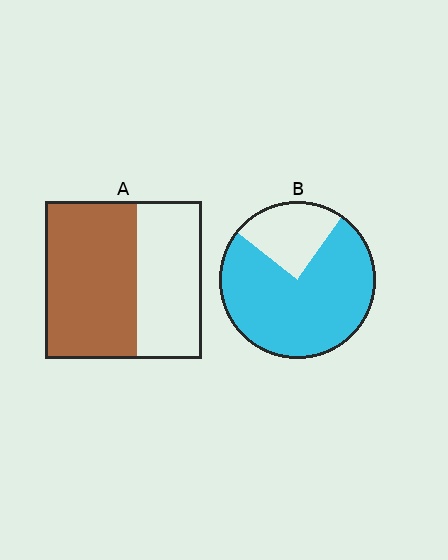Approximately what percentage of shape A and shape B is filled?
A is approximately 60% and B is approximately 75%.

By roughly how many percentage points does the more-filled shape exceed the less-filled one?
By roughly 15 percentage points (B over A).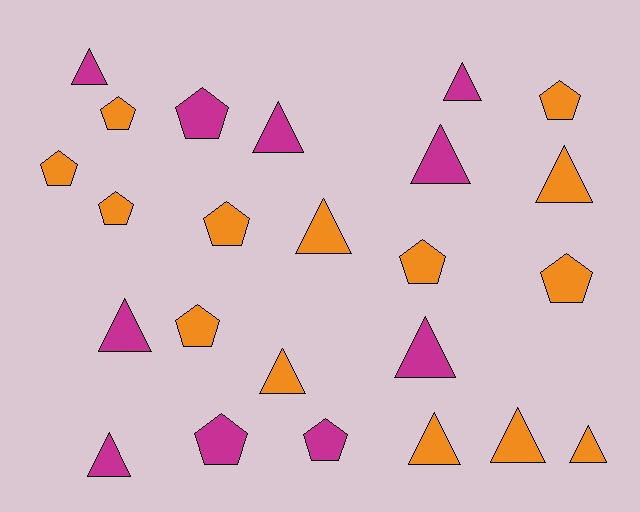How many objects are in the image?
There are 24 objects.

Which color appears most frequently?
Orange, with 14 objects.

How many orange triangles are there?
There are 6 orange triangles.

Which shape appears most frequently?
Triangle, with 13 objects.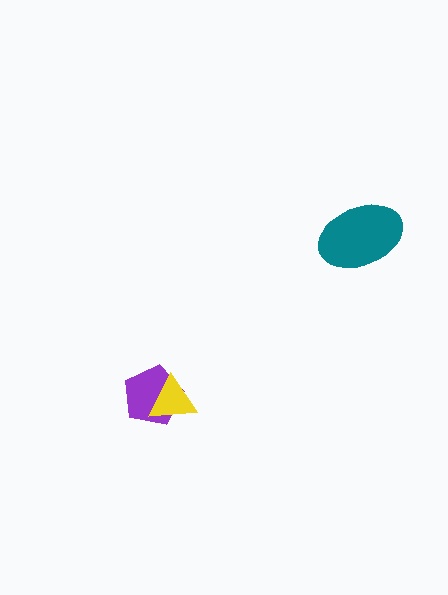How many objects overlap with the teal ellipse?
0 objects overlap with the teal ellipse.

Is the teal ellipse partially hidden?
No, no other shape covers it.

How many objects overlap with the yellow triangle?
1 object overlaps with the yellow triangle.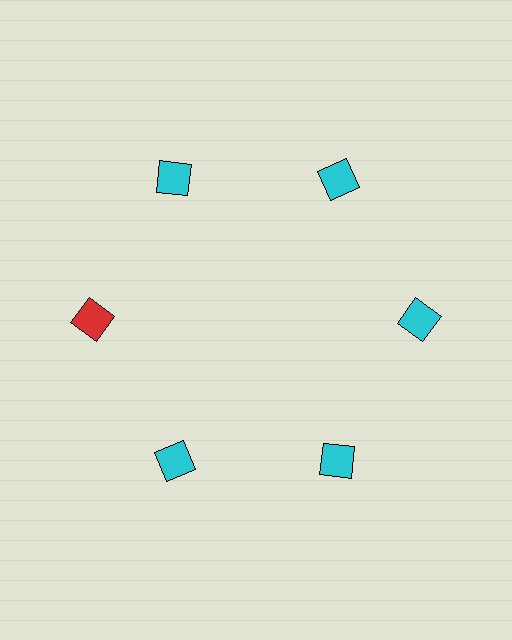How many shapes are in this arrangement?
There are 6 shapes arranged in a ring pattern.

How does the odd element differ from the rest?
It has a different color: red instead of cyan.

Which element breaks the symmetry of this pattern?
The red square at roughly the 9 o'clock position breaks the symmetry. All other shapes are cyan squares.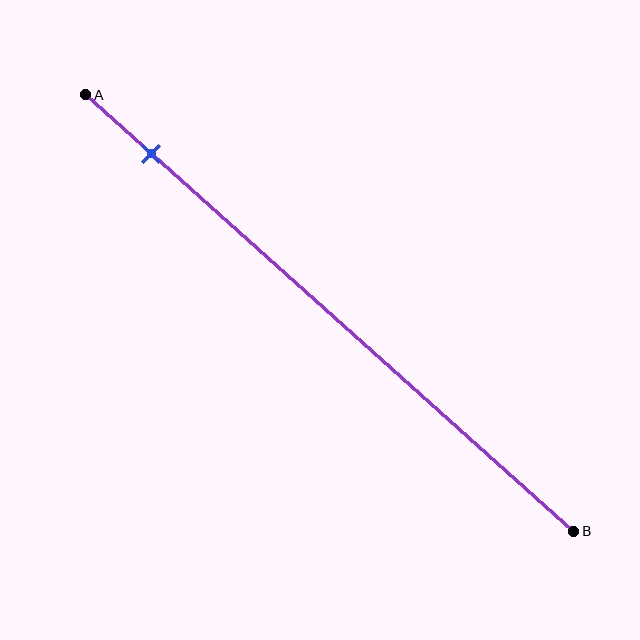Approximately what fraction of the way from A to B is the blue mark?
The blue mark is approximately 15% of the way from A to B.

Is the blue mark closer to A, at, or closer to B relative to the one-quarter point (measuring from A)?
The blue mark is closer to point A than the one-quarter point of segment AB.